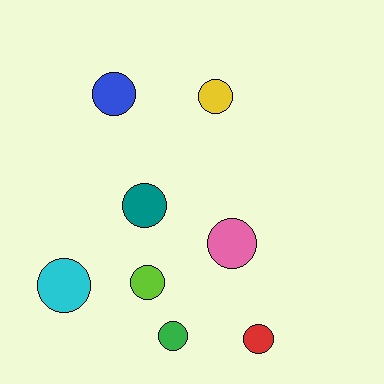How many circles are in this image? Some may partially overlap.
There are 8 circles.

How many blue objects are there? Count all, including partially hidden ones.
There is 1 blue object.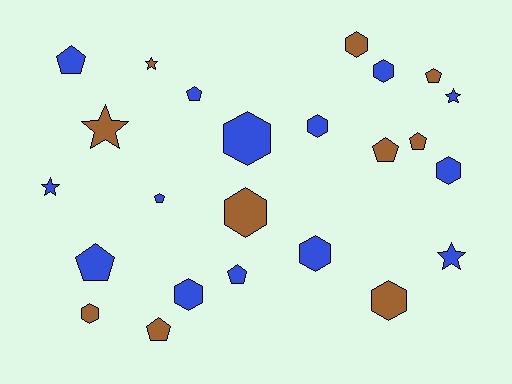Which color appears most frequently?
Blue, with 14 objects.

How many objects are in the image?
There are 24 objects.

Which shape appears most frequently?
Hexagon, with 10 objects.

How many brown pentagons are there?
There are 4 brown pentagons.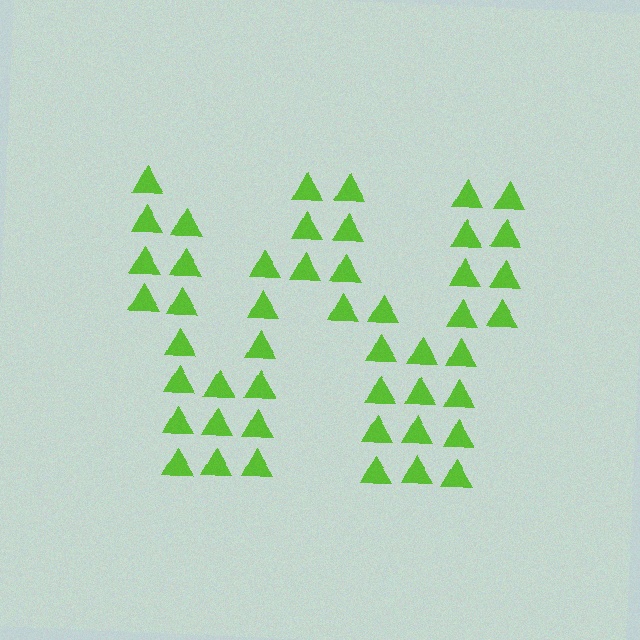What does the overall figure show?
The overall figure shows the letter W.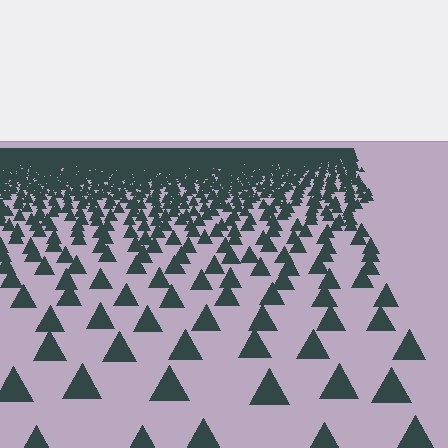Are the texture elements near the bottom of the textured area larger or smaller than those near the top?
Larger. Near the bottom, elements are closer to the viewer and appear at a bigger on-screen size.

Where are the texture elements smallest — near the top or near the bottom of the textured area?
Near the top.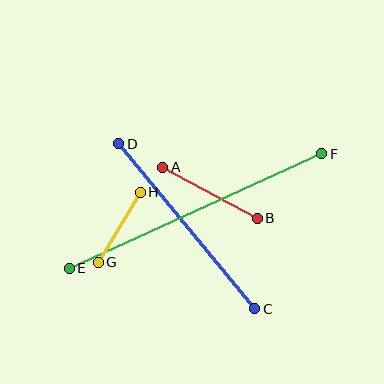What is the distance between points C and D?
The distance is approximately 214 pixels.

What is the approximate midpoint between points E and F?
The midpoint is at approximately (195, 211) pixels.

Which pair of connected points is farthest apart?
Points E and F are farthest apart.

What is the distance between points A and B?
The distance is approximately 107 pixels.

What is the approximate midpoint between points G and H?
The midpoint is at approximately (119, 227) pixels.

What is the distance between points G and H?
The distance is approximately 82 pixels.